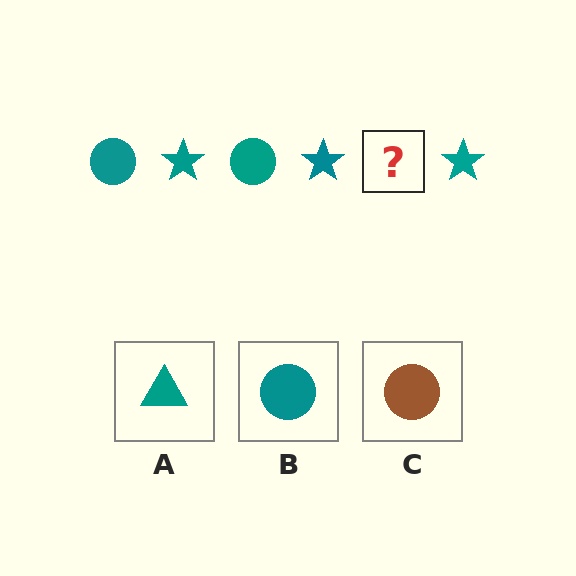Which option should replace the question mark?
Option B.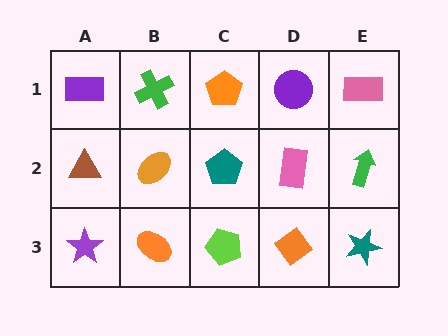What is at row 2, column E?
A green arrow.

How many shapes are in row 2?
5 shapes.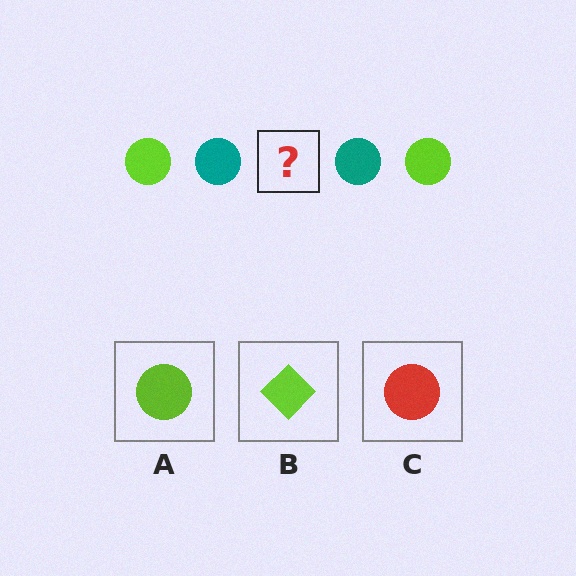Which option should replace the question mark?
Option A.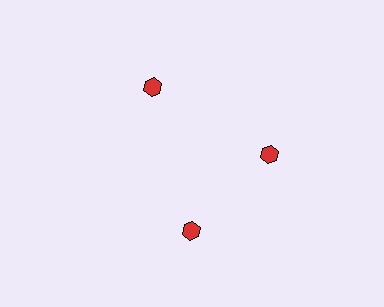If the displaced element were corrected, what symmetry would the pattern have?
It would have 3-fold rotational symmetry — the pattern would map onto itself every 120 degrees.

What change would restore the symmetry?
The symmetry would be restored by rotating it back into even spacing with its neighbors so that all 3 hexagons sit at equal angles and equal distance from the center.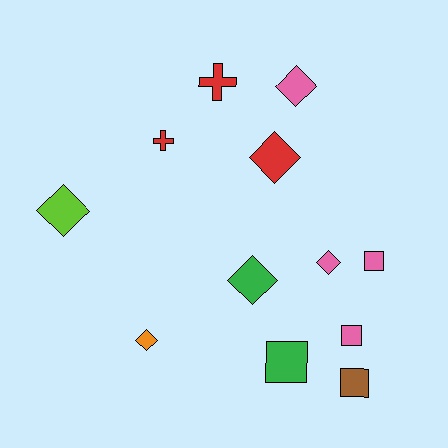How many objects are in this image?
There are 12 objects.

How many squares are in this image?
There are 4 squares.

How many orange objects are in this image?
There is 1 orange object.